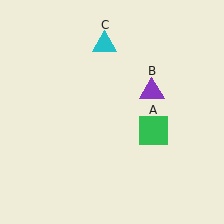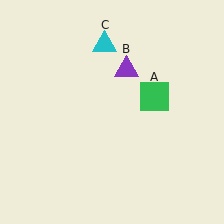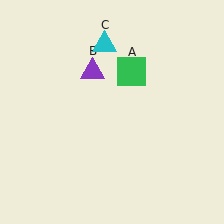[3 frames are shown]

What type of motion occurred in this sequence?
The green square (object A), purple triangle (object B) rotated counterclockwise around the center of the scene.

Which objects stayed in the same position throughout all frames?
Cyan triangle (object C) remained stationary.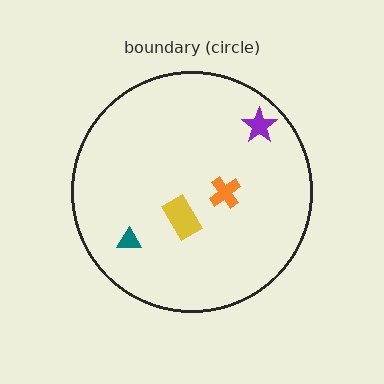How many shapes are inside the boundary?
4 inside, 0 outside.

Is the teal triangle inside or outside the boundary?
Inside.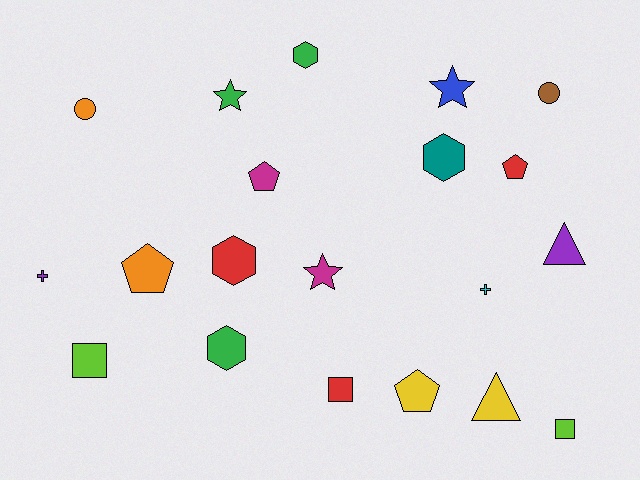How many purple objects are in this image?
There are 2 purple objects.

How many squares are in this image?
There are 3 squares.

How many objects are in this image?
There are 20 objects.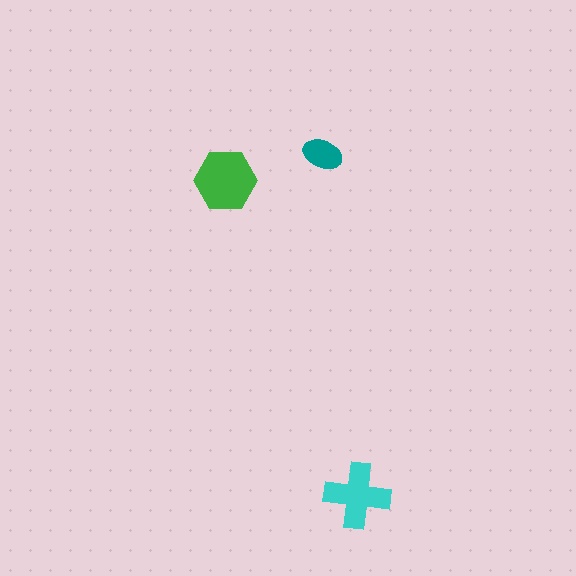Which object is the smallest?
The teal ellipse.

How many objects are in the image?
There are 3 objects in the image.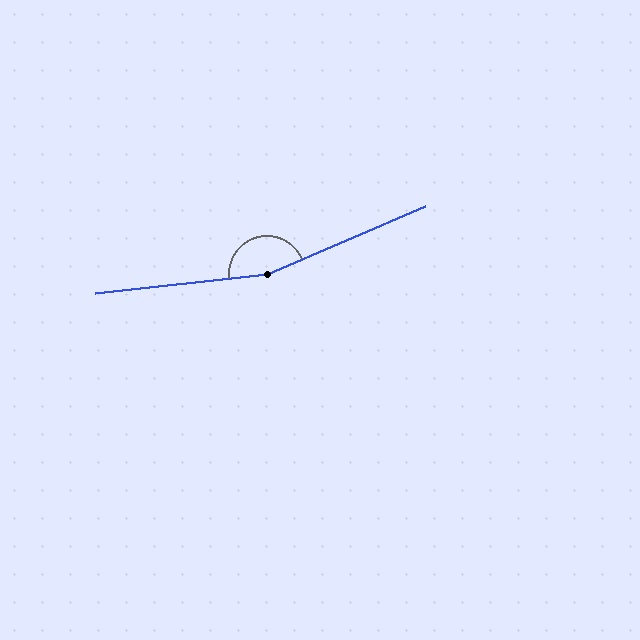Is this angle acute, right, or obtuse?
It is obtuse.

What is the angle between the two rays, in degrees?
Approximately 163 degrees.